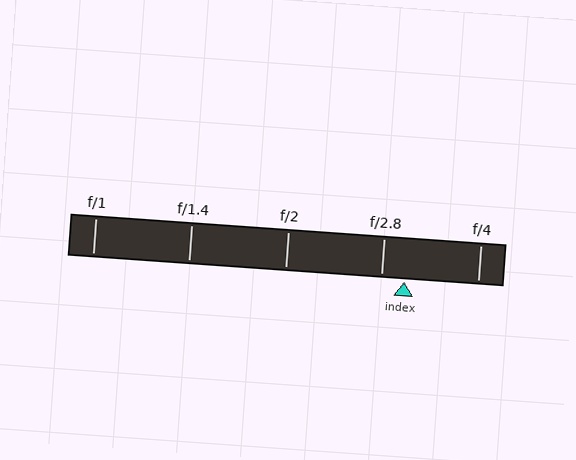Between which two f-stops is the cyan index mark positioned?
The index mark is between f/2.8 and f/4.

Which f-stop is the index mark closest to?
The index mark is closest to f/2.8.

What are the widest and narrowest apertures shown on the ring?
The widest aperture shown is f/1 and the narrowest is f/4.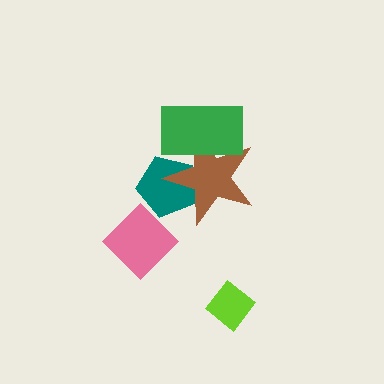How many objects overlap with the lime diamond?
0 objects overlap with the lime diamond.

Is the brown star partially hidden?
Yes, it is partially covered by another shape.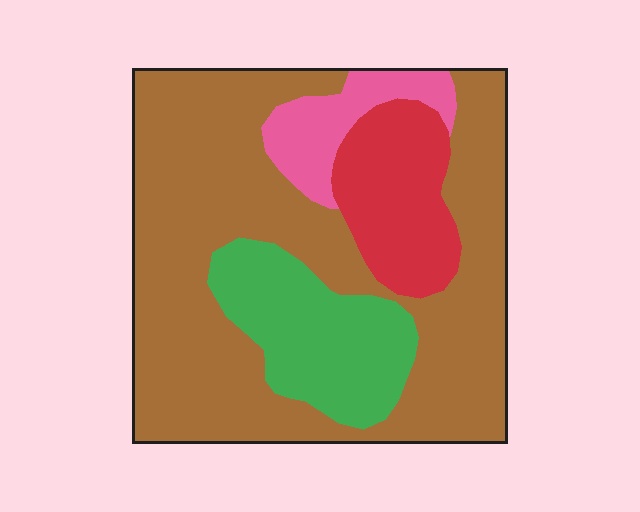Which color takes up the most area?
Brown, at roughly 60%.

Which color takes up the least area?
Pink, at roughly 10%.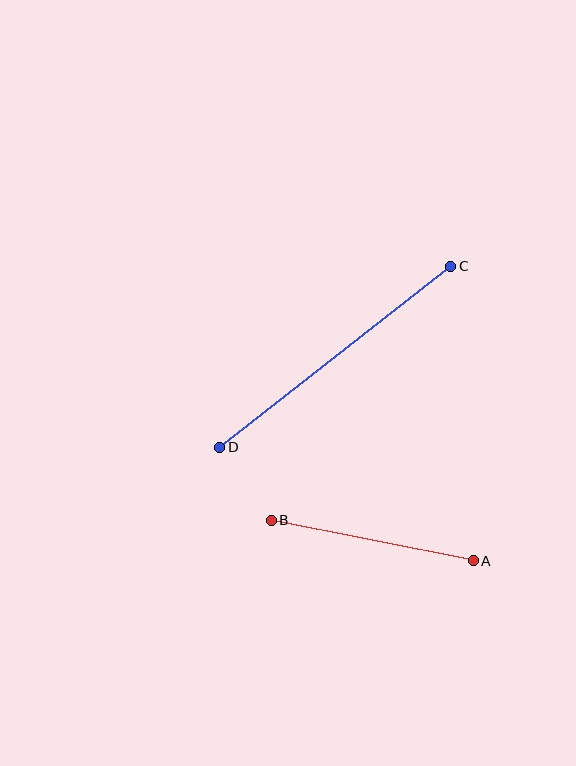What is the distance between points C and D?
The distance is approximately 293 pixels.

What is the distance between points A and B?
The distance is approximately 206 pixels.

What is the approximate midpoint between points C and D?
The midpoint is at approximately (335, 357) pixels.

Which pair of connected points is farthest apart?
Points C and D are farthest apart.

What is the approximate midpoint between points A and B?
The midpoint is at approximately (372, 540) pixels.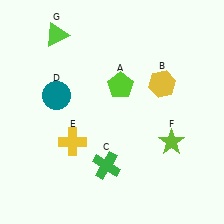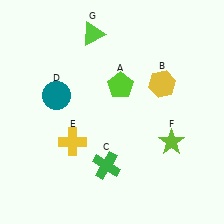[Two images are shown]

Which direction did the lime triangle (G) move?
The lime triangle (G) moved right.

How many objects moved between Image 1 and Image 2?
1 object moved between the two images.